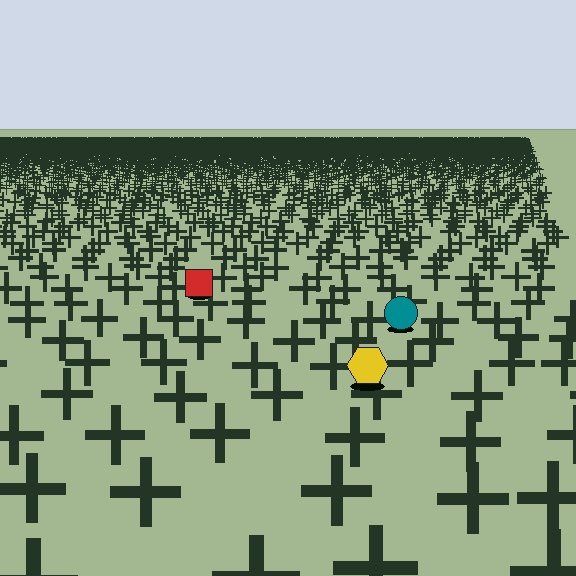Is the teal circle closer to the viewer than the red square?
Yes. The teal circle is closer — you can tell from the texture gradient: the ground texture is coarser near it.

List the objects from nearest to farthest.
From nearest to farthest: the yellow hexagon, the teal circle, the red square.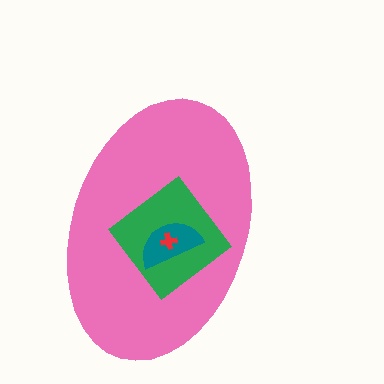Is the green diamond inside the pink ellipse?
Yes.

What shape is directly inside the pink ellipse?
The green diamond.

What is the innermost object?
The red cross.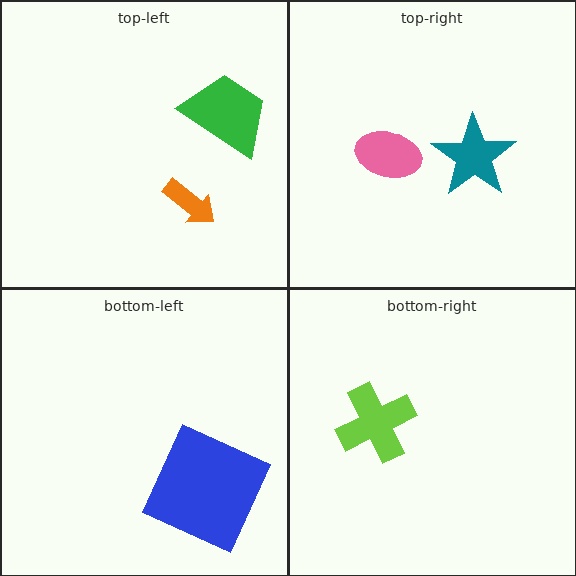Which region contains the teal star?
The top-right region.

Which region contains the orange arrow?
The top-left region.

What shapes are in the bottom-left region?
The blue square.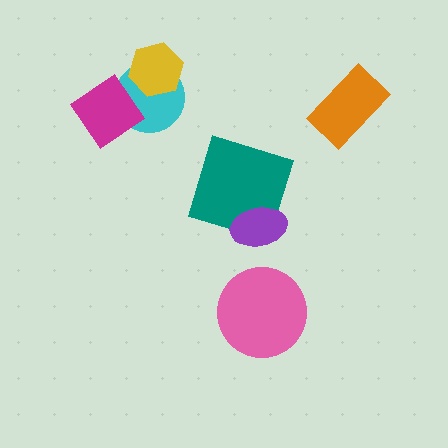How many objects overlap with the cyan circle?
2 objects overlap with the cyan circle.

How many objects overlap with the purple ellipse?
1 object overlaps with the purple ellipse.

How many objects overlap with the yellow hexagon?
1 object overlaps with the yellow hexagon.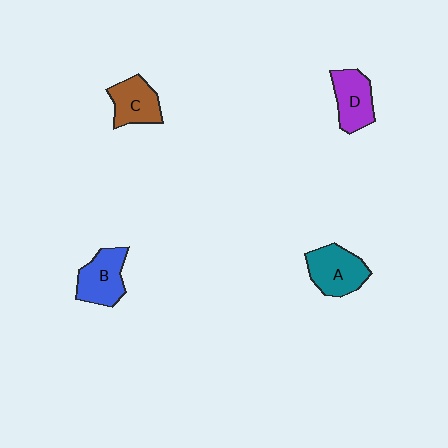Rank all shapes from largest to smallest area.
From largest to smallest: A (teal), B (blue), D (purple), C (brown).